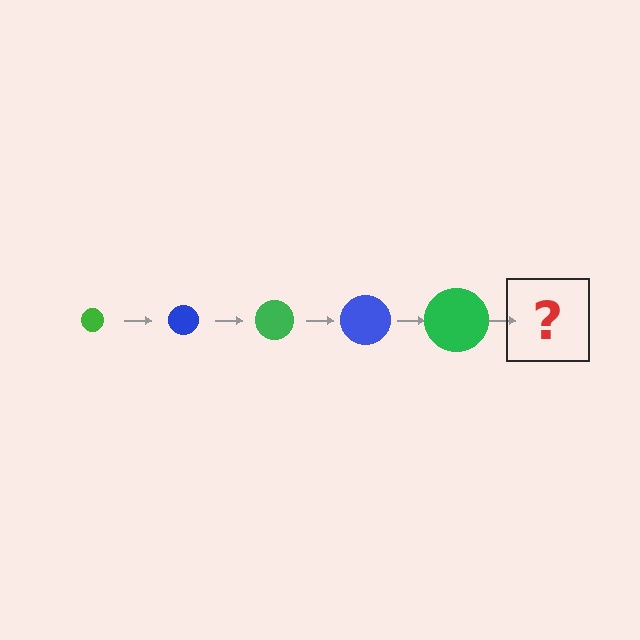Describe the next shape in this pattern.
It should be a blue circle, larger than the previous one.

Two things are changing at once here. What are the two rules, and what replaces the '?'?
The two rules are that the circle grows larger each step and the color cycles through green and blue. The '?' should be a blue circle, larger than the previous one.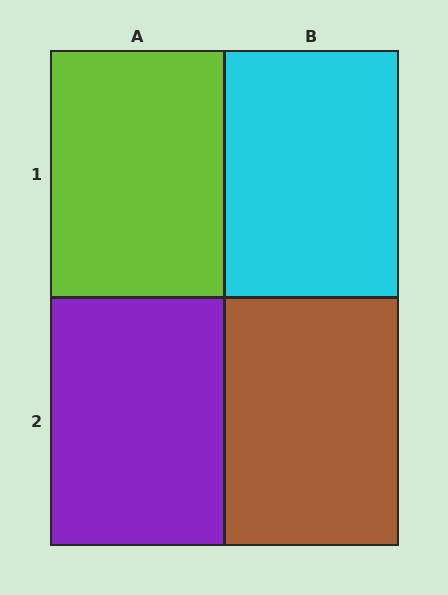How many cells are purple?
1 cell is purple.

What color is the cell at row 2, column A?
Purple.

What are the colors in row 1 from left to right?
Lime, cyan.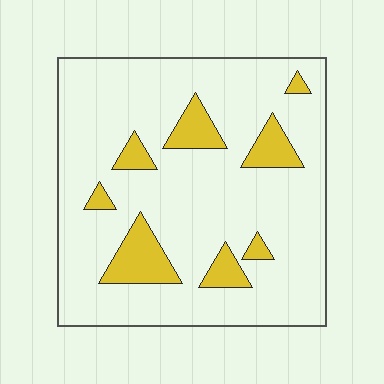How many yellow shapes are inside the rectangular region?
8.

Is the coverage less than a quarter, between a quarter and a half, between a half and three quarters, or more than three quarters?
Less than a quarter.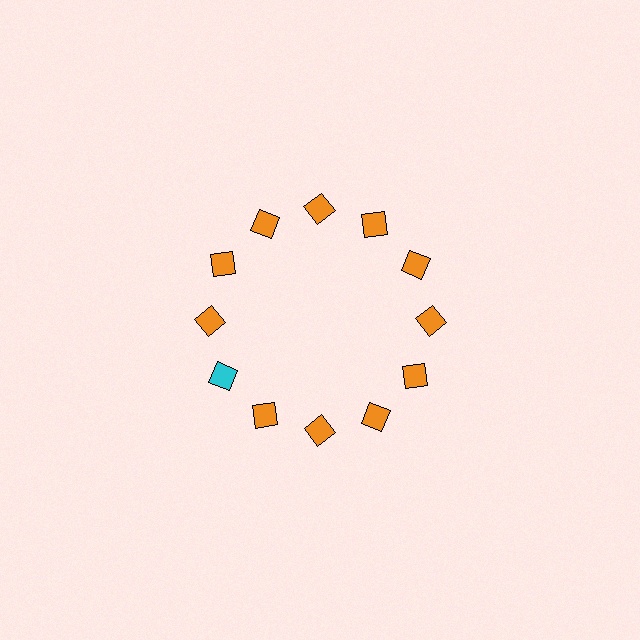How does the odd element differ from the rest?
It has a different color: cyan instead of orange.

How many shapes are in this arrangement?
There are 12 shapes arranged in a ring pattern.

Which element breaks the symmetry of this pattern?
The cyan square at roughly the 8 o'clock position breaks the symmetry. All other shapes are orange squares.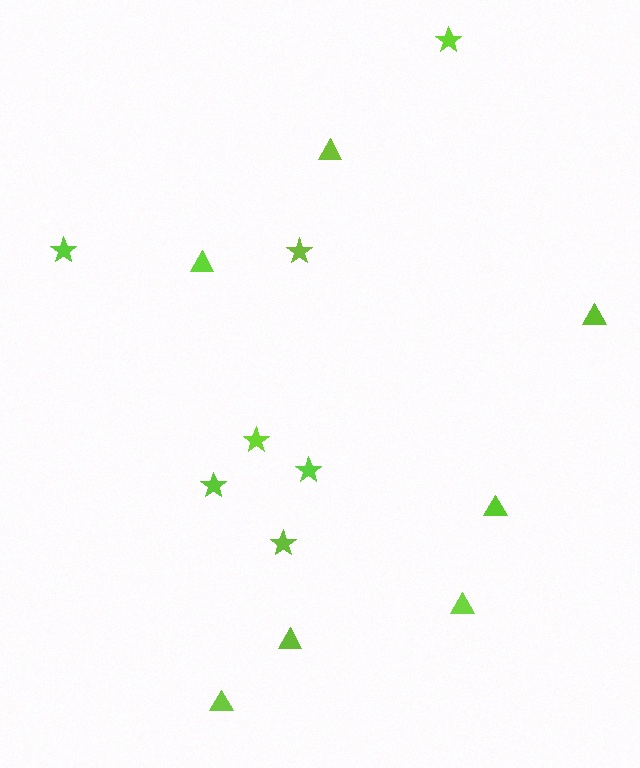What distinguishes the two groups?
There are 2 groups: one group of triangles (7) and one group of stars (7).